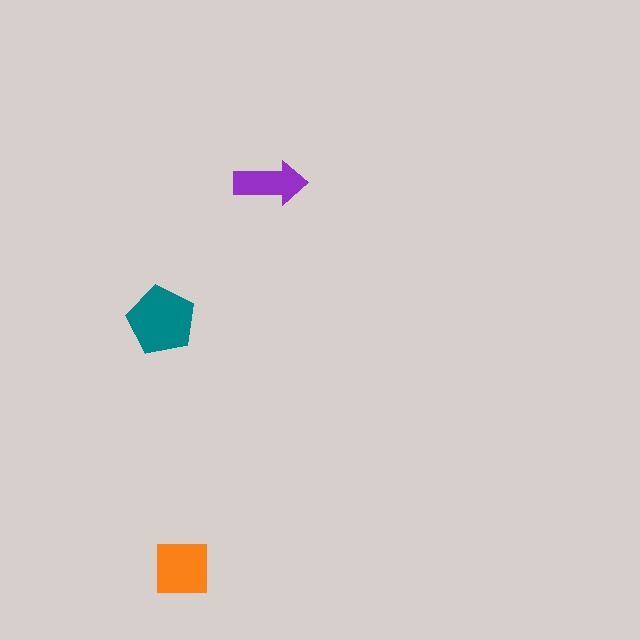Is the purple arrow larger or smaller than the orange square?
Smaller.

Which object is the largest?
The teal pentagon.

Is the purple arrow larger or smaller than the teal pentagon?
Smaller.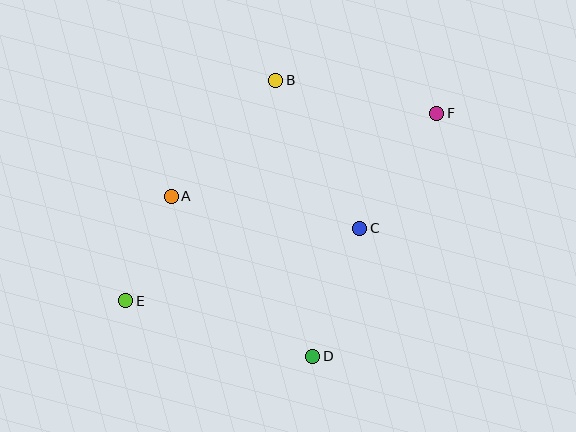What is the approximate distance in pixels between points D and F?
The distance between D and F is approximately 273 pixels.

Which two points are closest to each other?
Points A and E are closest to each other.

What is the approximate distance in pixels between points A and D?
The distance between A and D is approximately 214 pixels.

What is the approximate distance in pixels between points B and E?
The distance between B and E is approximately 267 pixels.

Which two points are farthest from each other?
Points E and F are farthest from each other.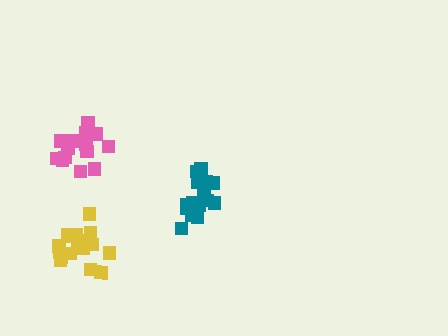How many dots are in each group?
Group 1: 18 dots, Group 2: 17 dots, Group 3: 14 dots (49 total).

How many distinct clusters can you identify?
There are 3 distinct clusters.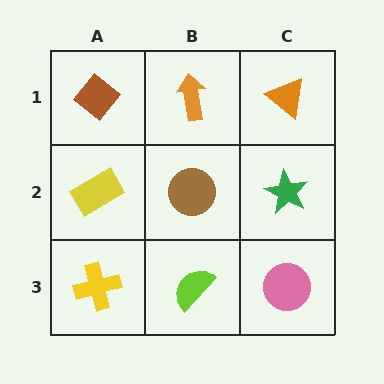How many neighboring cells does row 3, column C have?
2.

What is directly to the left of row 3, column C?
A lime semicircle.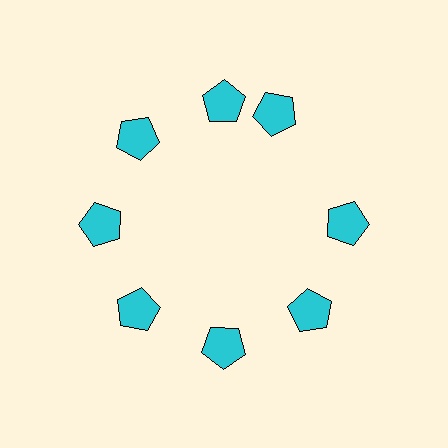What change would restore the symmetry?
The symmetry would be restored by rotating it back into even spacing with its neighbors so that all 8 pentagons sit at equal angles and equal distance from the center.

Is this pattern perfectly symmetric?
No. The 8 cyan pentagons are arranged in a ring, but one element near the 2 o'clock position is rotated out of alignment along the ring, breaking the 8-fold rotational symmetry.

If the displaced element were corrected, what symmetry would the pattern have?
It would have 8-fold rotational symmetry — the pattern would map onto itself every 45 degrees.